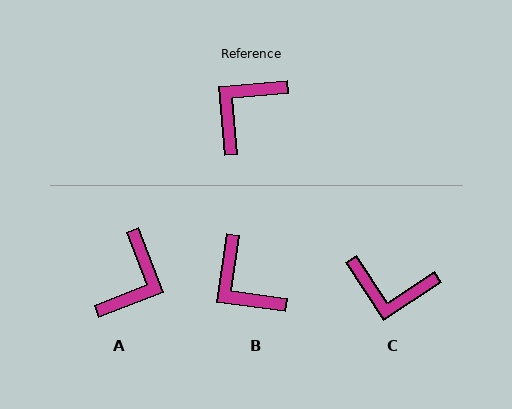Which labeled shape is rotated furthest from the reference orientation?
A, about 163 degrees away.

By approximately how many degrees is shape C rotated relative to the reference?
Approximately 119 degrees counter-clockwise.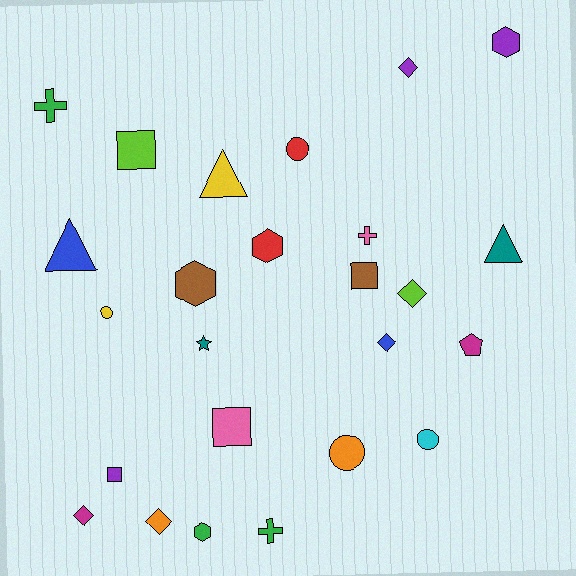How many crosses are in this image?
There are 3 crosses.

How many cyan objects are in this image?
There is 1 cyan object.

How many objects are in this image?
There are 25 objects.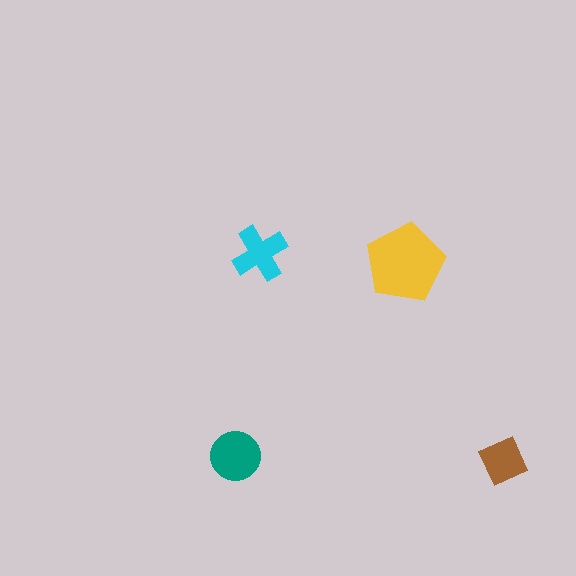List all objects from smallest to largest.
The brown diamond, the cyan cross, the teal circle, the yellow pentagon.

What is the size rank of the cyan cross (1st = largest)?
3rd.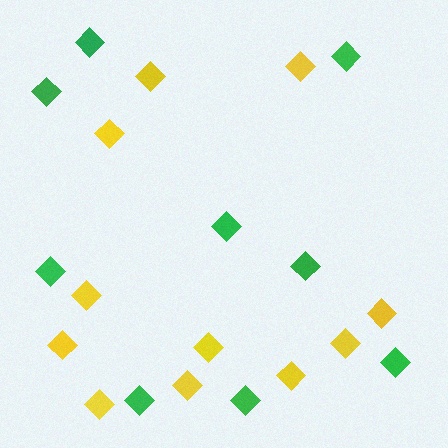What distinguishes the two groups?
There are 2 groups: one group of yellow diamonds (11) and one group of green diamonds (9).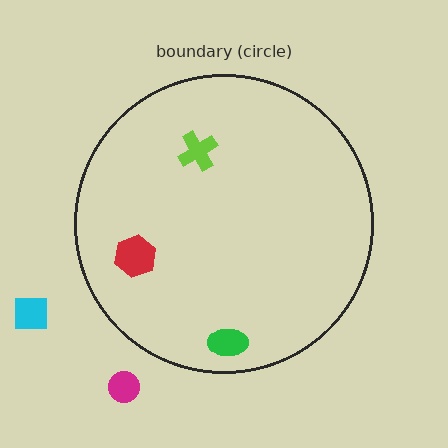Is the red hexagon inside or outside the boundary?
Inside.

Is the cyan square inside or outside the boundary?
Outside.